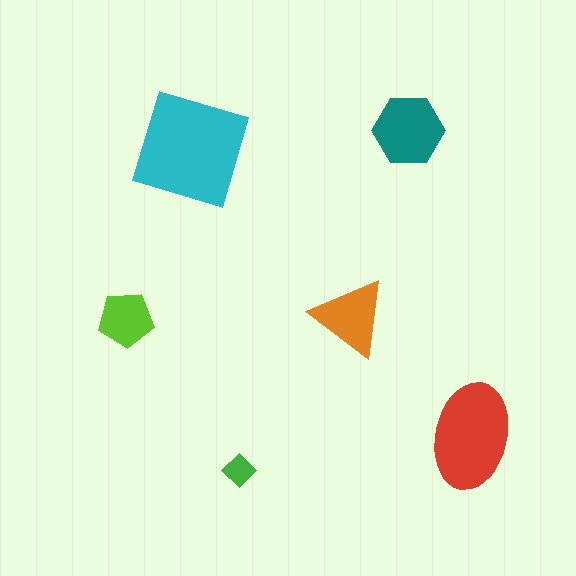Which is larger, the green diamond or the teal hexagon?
The teal hexagon.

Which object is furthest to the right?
The red ellipse is rightmost.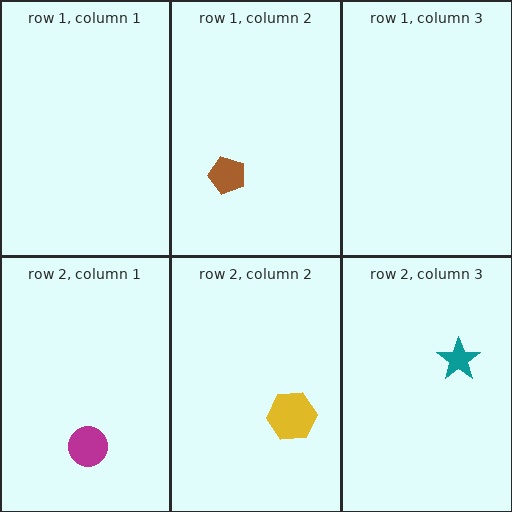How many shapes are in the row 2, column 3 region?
1.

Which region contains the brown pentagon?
The row 1, column 2 region.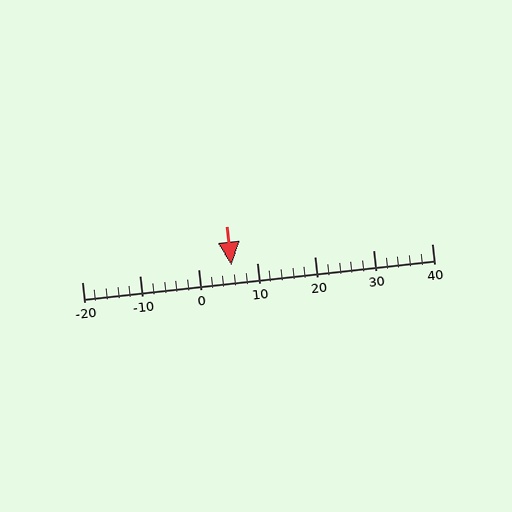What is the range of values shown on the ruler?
The ruler shows values from -20 to 40.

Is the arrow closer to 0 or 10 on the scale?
The arrow is closer to 10.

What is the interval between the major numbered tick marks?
The major tick marks are spaced 10 units apart.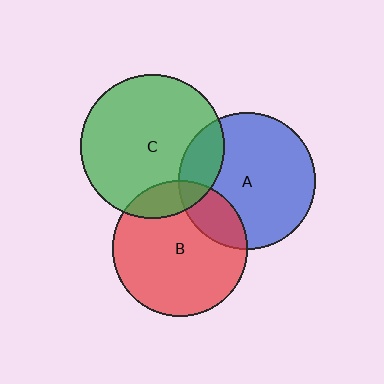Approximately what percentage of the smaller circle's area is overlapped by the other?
Approximately 15%.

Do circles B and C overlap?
Yes.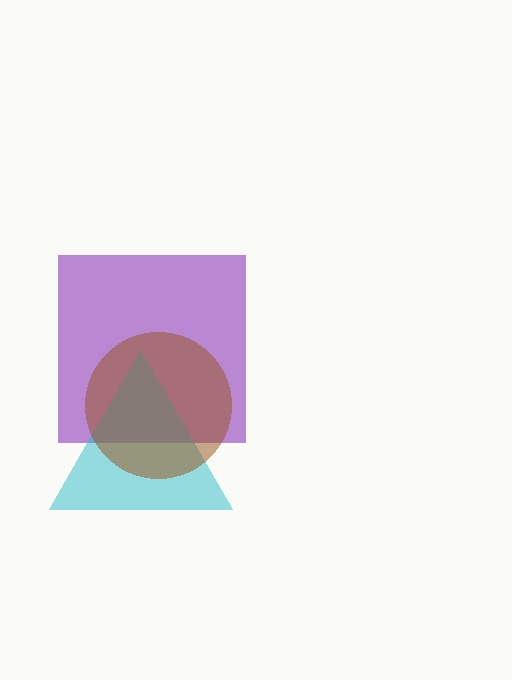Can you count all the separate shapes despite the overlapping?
Yes, there are 3 separate shapes.